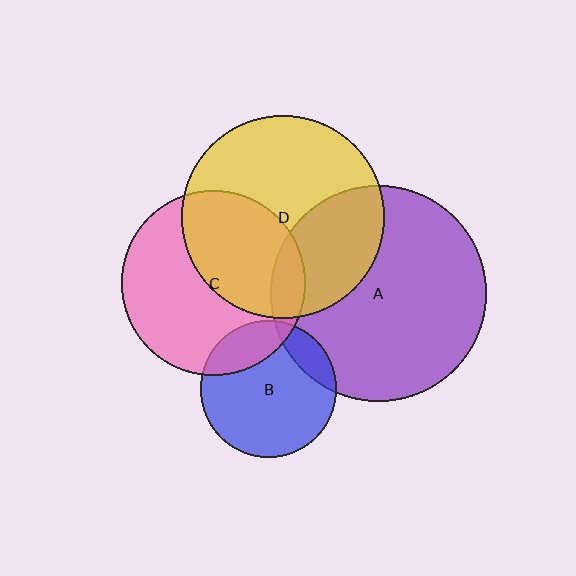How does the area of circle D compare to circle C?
Approximately 1.2 times.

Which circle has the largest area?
Circle A (purple).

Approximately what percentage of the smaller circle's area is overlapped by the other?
Approximately 45%.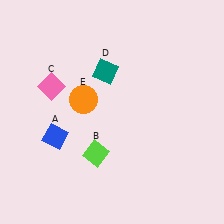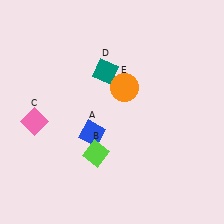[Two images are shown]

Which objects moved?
The objects that moved are: the blue diamond (A), the pink diamond (C), the orange circle (E).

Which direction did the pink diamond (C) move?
The pink diamond (C) moved down.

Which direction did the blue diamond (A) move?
The blue diamond (A) moved right.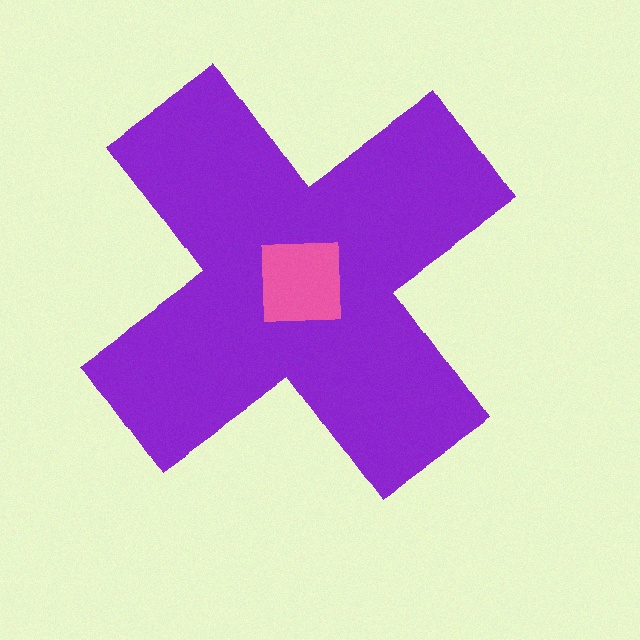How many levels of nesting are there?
2.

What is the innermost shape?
The pink square.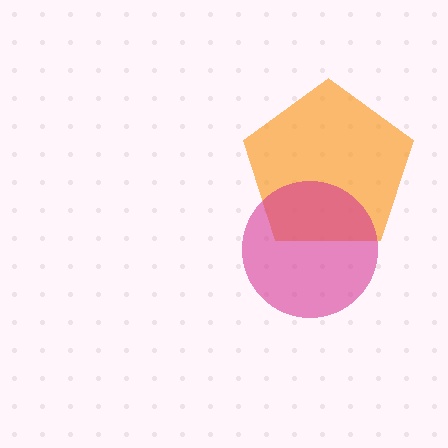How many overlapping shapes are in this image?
There are 2 overlapping shapes in the image.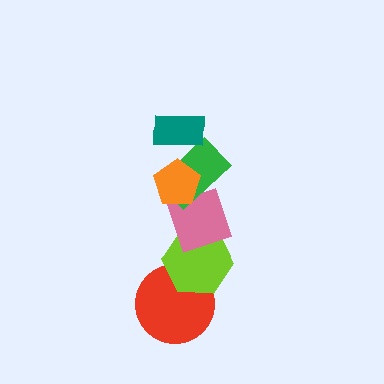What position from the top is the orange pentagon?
The orange pentagon is 2nd from the top.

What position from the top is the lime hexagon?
The lime hexagon is 5th from the top.